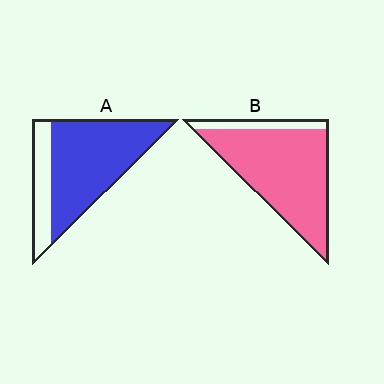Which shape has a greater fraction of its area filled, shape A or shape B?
Shape B.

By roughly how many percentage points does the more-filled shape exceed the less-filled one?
By roughly 10 percentage points (B over A).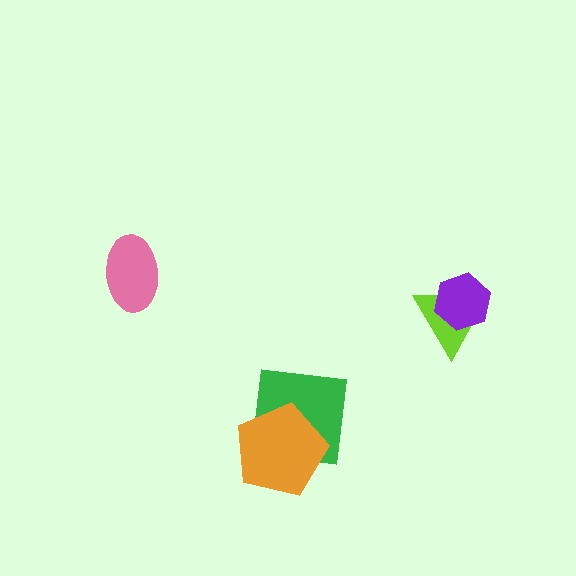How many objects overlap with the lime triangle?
1 object overlaps with the lime triangle.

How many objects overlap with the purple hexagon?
1 object overlaps with the purple hexagon.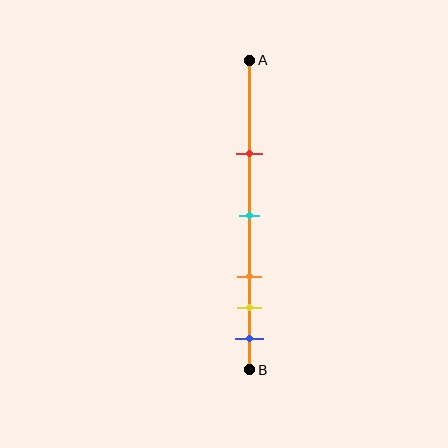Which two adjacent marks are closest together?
The yellow and blue marks are the closest adjacent pair.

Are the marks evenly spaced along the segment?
No, the marks are not evenly spaced.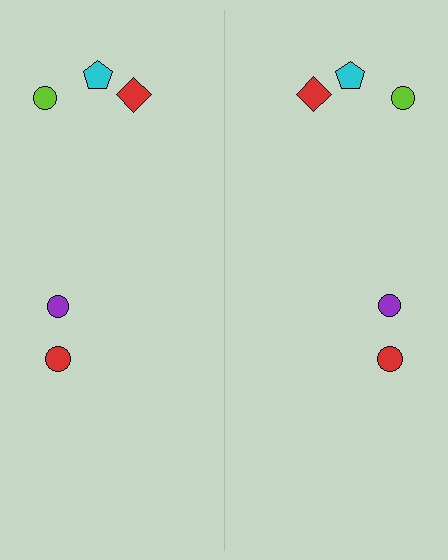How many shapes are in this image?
There are 10 shapes in this image.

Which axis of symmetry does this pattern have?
The pattern has a vertical axis of symmetry running through the center of the image.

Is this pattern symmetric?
Yes, this pattern has bilateral (reflection) symmetry.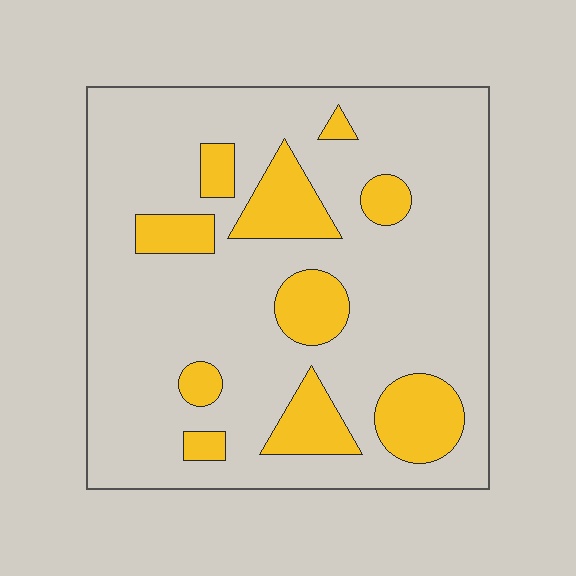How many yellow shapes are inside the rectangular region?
10.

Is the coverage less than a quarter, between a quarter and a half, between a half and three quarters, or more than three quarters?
Less than a quarter.